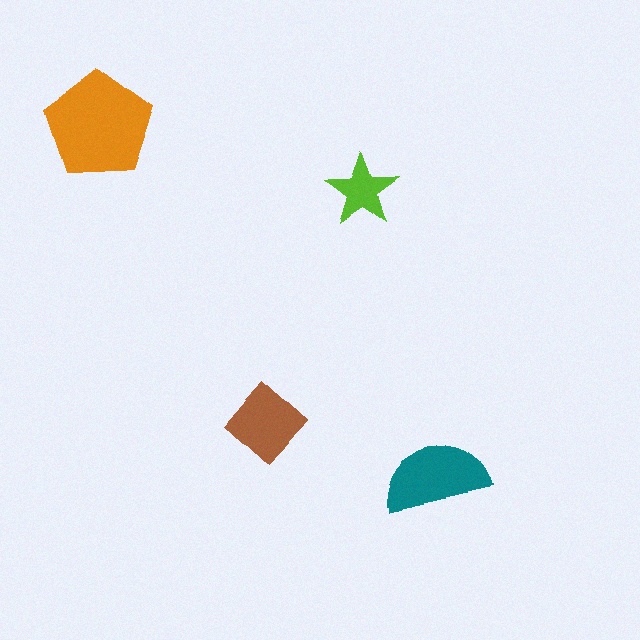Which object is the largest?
The orange pentagon.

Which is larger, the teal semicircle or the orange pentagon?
The orange pentagon.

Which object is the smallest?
The lime star.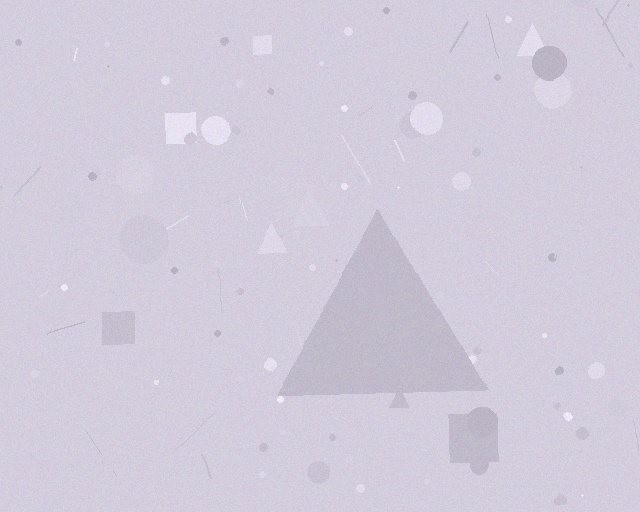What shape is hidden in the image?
A triangle is hidden in the image.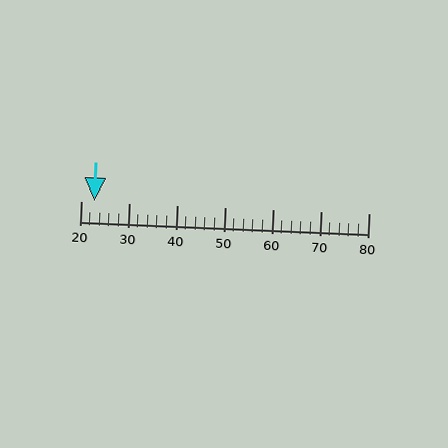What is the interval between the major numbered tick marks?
The major tick marks are spaced 10 units apart.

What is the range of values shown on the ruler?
The ruler shows values from 20 to 80.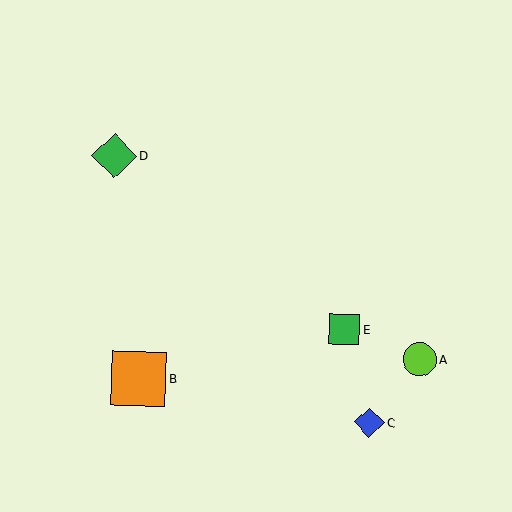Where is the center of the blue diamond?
The center of the blue diamond is at (369, 423).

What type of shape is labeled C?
Shape C is a blue diamond.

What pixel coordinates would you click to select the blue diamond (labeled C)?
Click at (369, 423) to select the blue diamond C.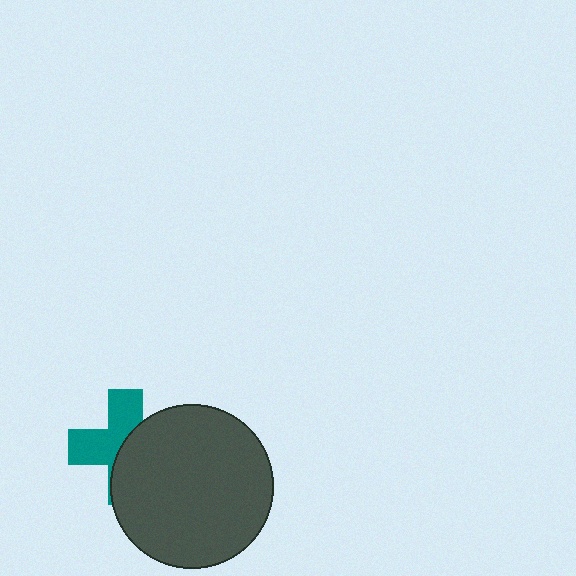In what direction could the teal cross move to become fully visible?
The teal cross could move left. That would shift it out from behind the dark gray circle entirely.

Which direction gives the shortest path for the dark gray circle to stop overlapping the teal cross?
Moving right gives the shortest separation.